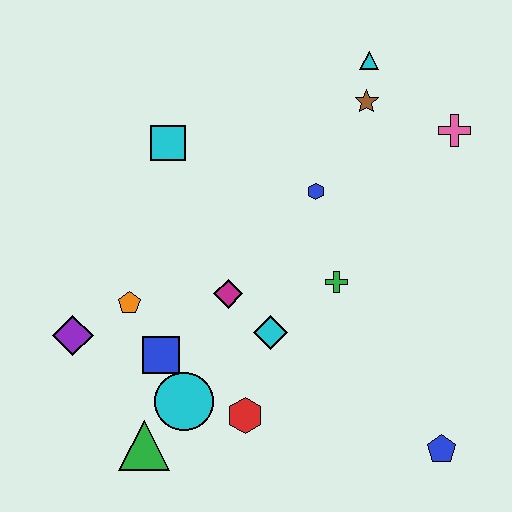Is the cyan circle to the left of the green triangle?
No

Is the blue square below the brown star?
Yes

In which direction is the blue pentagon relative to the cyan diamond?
The blue pentagon is to the right of the cyan diamond.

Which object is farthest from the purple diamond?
The pink cross is farthest from the purple diamond.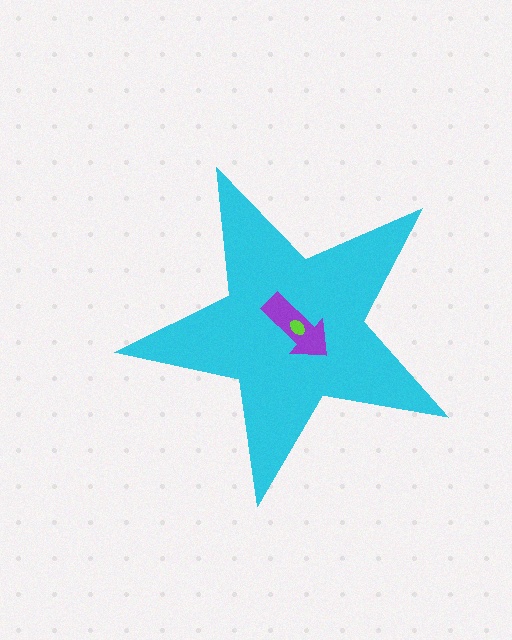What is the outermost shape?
The cyan star.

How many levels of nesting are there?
3.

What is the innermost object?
The lime ellipse.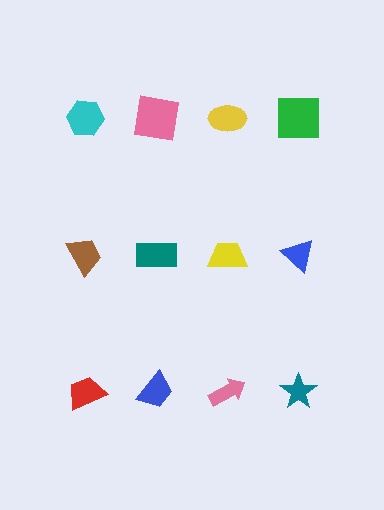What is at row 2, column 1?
A brown trapezoid.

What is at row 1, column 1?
A cyan hexagon.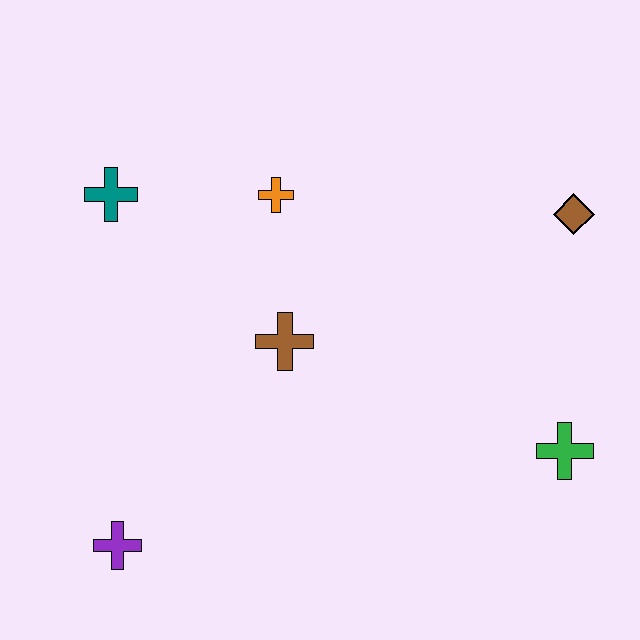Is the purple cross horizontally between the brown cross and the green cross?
No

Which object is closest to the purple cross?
The brown cross is closest to the purple cross.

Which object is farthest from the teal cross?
The green cross is farthest from the teal cross.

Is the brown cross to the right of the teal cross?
Yes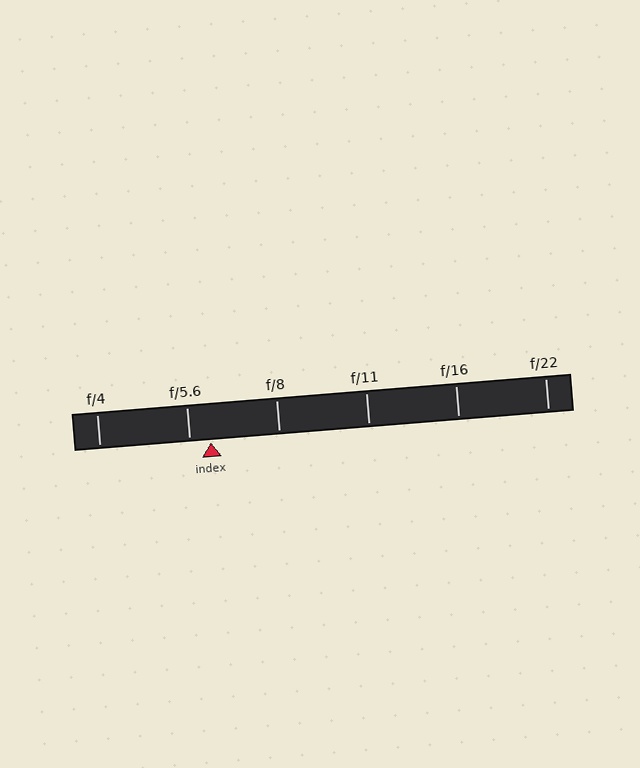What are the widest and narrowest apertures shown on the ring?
The widest aperture shown is f/4 and the narrowest is f/22.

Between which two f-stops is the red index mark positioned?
The index mark is between f/5.6 and f/8.